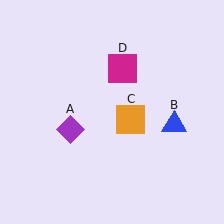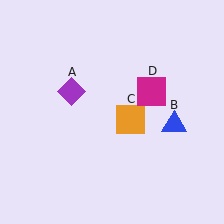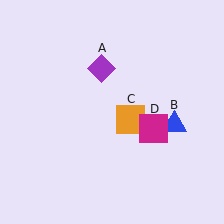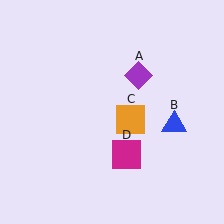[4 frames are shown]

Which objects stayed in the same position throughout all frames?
Blue triangle (object B) and orange square (object C) remained stationary.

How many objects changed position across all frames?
2 objects changed position: purple diamond (object A), magenta square (object D).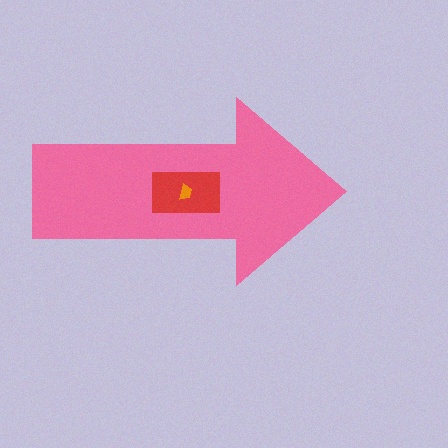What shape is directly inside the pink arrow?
The red rectangle.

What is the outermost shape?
The pink arrow.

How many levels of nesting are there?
3.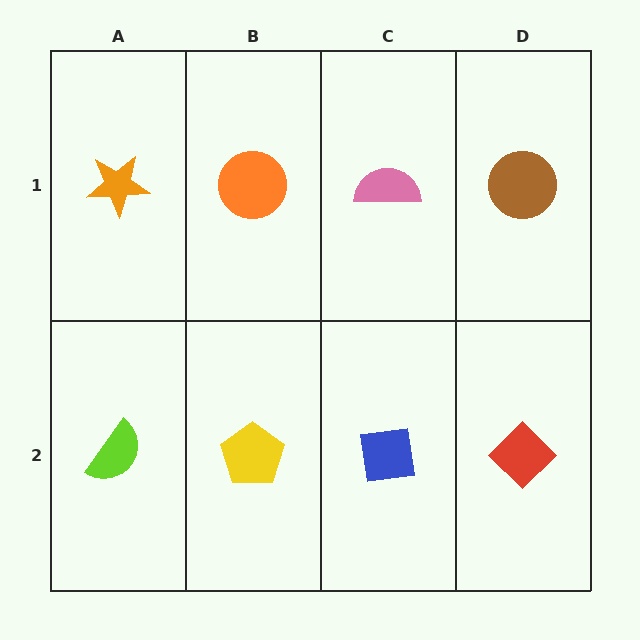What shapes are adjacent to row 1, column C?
A blue square (row 2, column C), an orange circle (row 1, column B), a brown circle (row 1, column D).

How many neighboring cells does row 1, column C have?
3.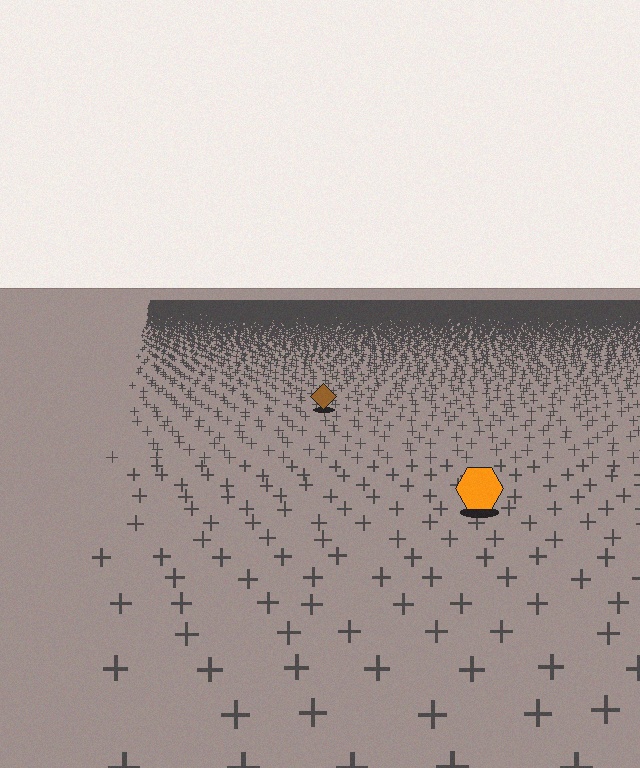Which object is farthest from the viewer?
The brown diamond is farthest from the viewer. It appears smaller and the ground texture around it is denser.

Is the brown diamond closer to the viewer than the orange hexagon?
No. The orange hexagon is closer — you can tell from the texture gradient: the ground texture is coarser near it.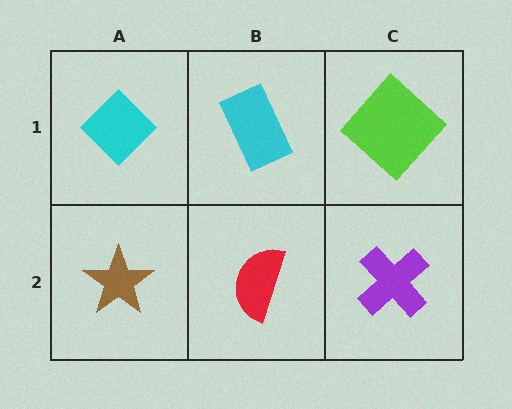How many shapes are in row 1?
3 shapes.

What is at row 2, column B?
A red semicircle.